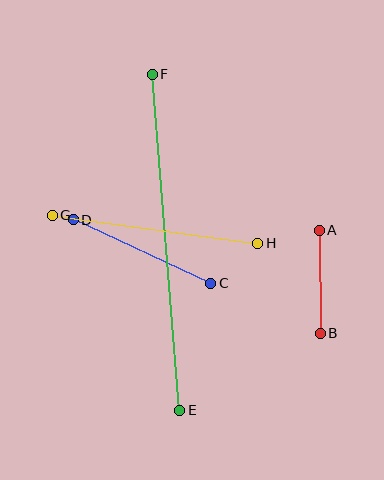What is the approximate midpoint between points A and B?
The midpoint is at approximately (320, 282) pixels.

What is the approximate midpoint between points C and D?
The midpoint is at approximately (142, 252) pixels.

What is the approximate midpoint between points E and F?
The midpoint is at approximately (166, 242) pixels.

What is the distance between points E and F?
The distance is approximately 337 pixels.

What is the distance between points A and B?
The distance is approximately 103 pixels.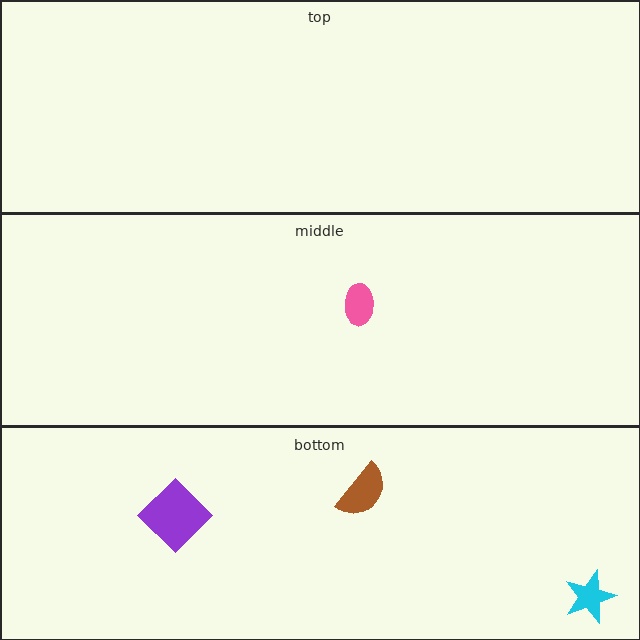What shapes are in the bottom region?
The brown semicircle, the cyan star, the purple diamond.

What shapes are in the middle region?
The pink ellipse.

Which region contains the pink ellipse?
The middle region.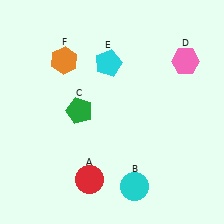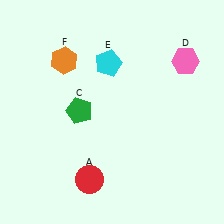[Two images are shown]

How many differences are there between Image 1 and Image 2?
There is 1 difference between the two images.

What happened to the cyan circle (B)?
The cyan circle (B) was removed in Image 2. It was in the bottom-right area of Image 1.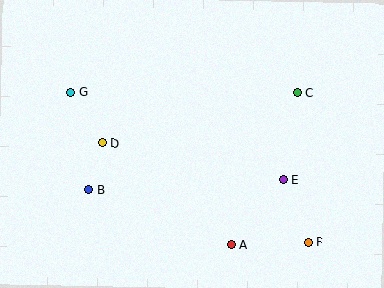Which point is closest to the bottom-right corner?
Point F is closest to the bottom-right corner.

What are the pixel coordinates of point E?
Point E is at (284, 179).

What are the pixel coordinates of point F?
Point F is at (309, 243).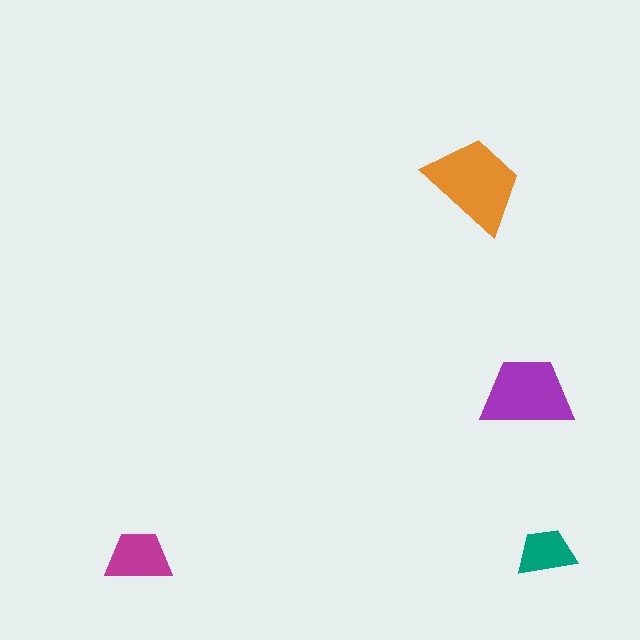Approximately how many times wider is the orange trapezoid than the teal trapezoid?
About 1.5 times wider.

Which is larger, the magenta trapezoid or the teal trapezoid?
The magenta one.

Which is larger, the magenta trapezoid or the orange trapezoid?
The orange one.